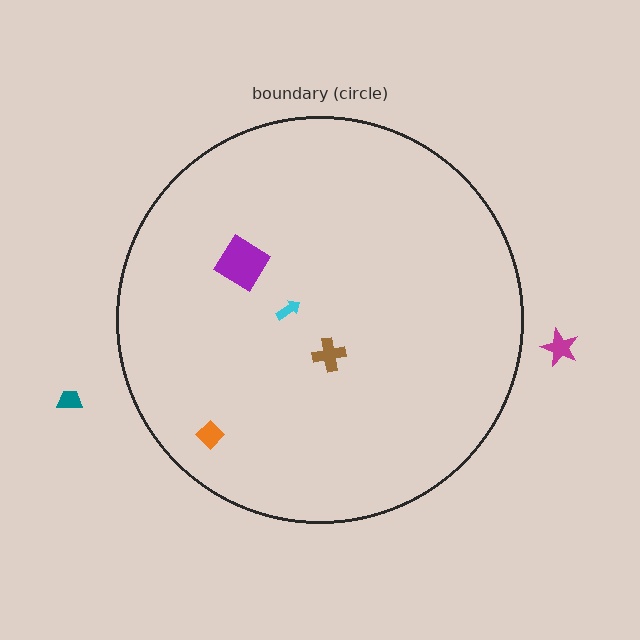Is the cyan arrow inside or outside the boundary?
Inside.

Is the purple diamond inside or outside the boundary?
Inside.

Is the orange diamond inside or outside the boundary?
Inside.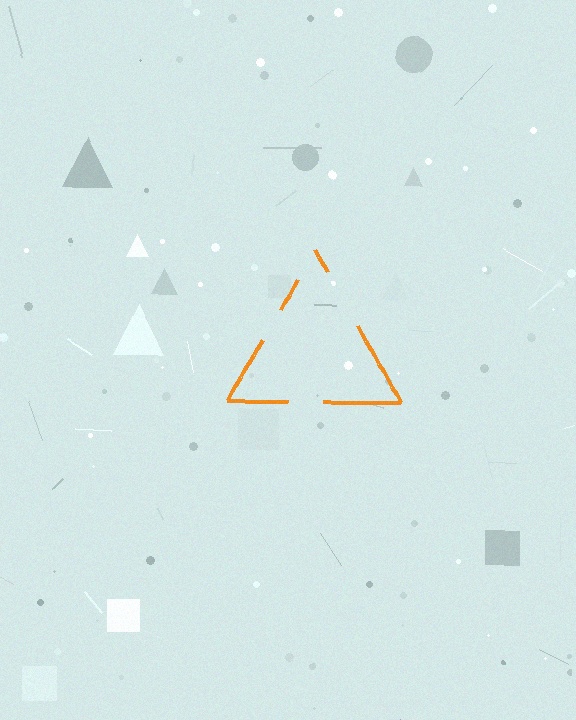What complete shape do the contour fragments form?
The contour fragments form a triangle.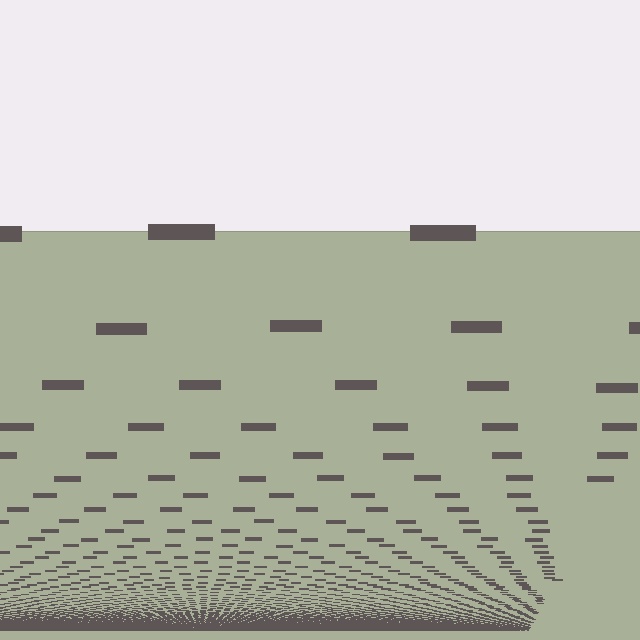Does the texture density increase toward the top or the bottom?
Density increases toward the bottom.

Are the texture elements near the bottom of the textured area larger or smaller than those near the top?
Smaller. The gradient is inverted — elements near the bottom are smaller and denser.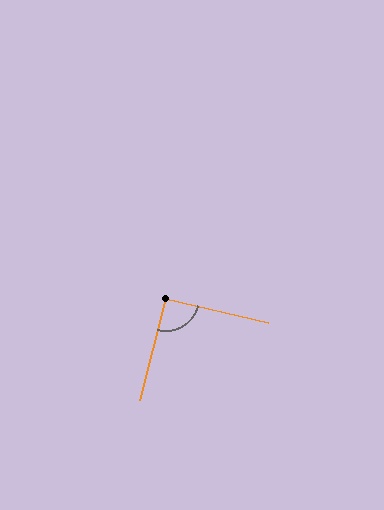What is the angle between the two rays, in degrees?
Approximately 91 degrees.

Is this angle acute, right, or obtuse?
It is approximately a right angle.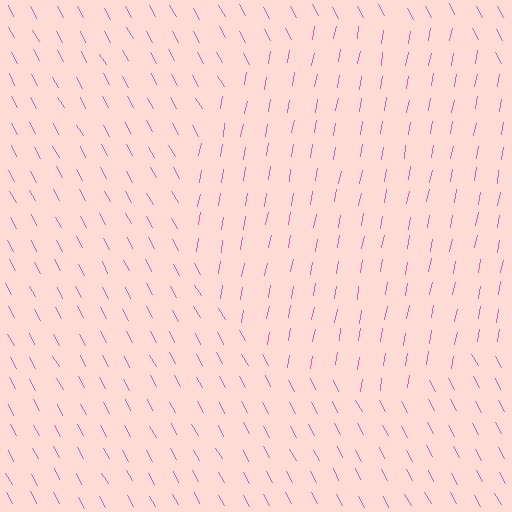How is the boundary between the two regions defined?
The boundary is defined purely by a change in line orientation (approximately 39 degrees difference). All lines are the same color and thickness.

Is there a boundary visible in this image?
Yes, there is a texture boundary formed by a change in line orientation.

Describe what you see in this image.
The image is filled with small pink line segments. A circle region in the image has lines oriented differently from the surrounding lines, creating a visible texture boundary.